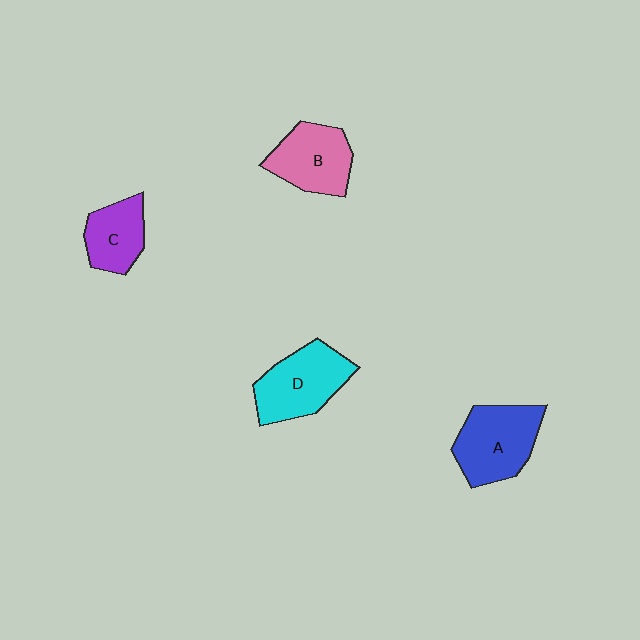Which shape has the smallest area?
Shape C (purple).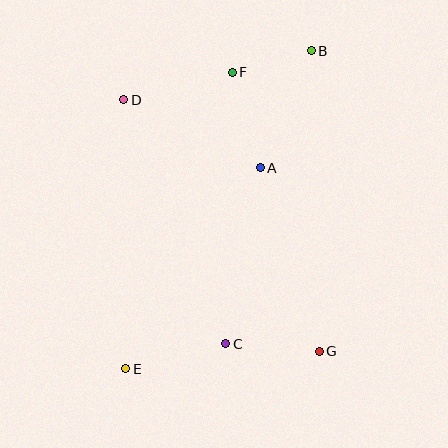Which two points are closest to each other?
Points B and F are closest to each other.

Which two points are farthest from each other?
Points B and E are farthest from each other.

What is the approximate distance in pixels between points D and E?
The distance between D and E is approximately 269 pixels.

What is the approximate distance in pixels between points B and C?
The distance between B and C is approximately 305 pixels.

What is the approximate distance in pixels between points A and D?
The distance between A and D is approximately 153 pixels.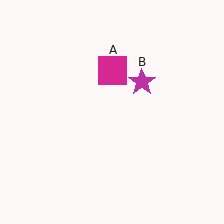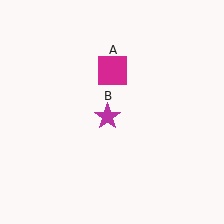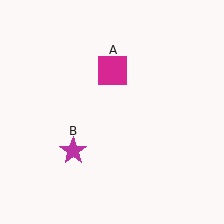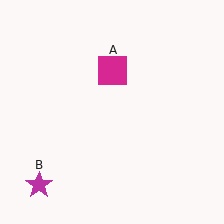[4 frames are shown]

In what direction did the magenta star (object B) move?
The magenta star (object B) moved down and to the left.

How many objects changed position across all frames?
1 object changed position: magenta star (object B).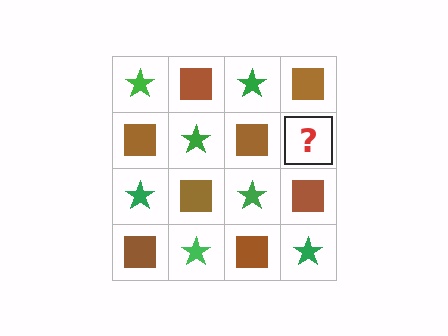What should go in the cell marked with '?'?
The missing cell should contain a green star.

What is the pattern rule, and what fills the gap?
The rule is that it alternates green star and brown square in a checkerboard pattern. The gap should be filled with a green star.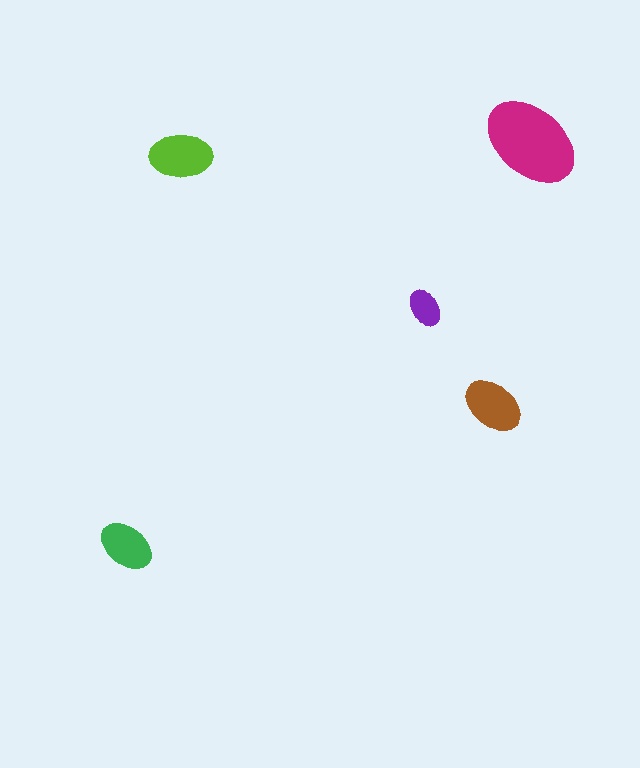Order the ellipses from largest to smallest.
the magenta one, the lime one, the brown one, the green one, the purple one.